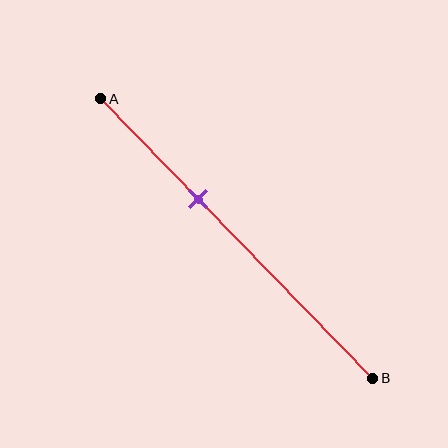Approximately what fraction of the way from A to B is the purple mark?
The purple mark is approximately 35% of the way from A to B.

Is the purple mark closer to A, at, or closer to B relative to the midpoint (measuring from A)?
The purple mark is closer to point A than the midpoint of segment AB.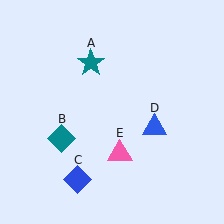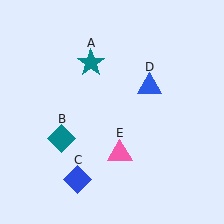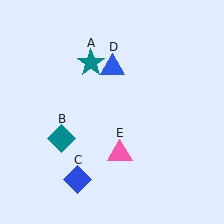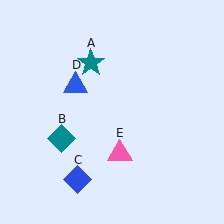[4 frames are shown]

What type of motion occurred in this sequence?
The blue triangle (object D) rotated counterclockwise around the center of the scene.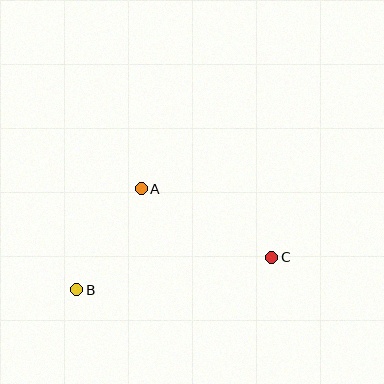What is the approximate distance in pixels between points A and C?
The distance between A and C is approximately 147 pixels.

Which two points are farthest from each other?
Points B and C are farthest from each other.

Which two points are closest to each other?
Points A and B are closest to each other.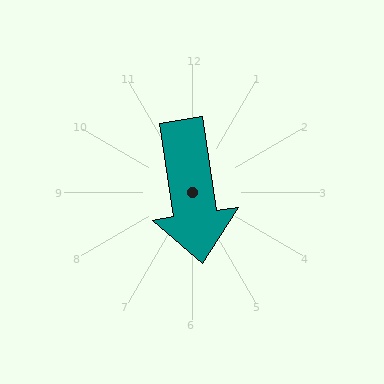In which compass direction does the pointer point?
South.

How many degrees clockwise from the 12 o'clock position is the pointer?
Approximately 171 degrees.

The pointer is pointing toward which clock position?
Roughly 6 o'clock.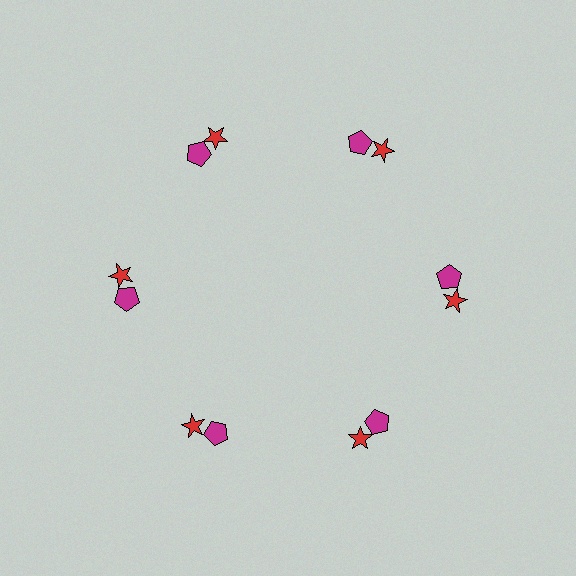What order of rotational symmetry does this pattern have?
This pattern has 6-fold rotational symmetry.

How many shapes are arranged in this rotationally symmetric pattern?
There are 12 shapes, arranged in 6 groups of 2.